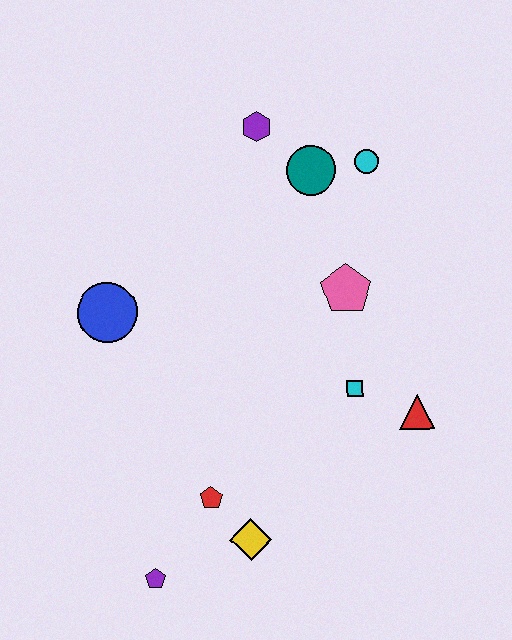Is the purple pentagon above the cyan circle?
No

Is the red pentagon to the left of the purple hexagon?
Yes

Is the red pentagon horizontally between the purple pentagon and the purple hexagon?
Yes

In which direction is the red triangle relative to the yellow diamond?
The red triangle is to the right of the yellow diamond.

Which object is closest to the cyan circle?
The teal circle is closest to the cyan circle.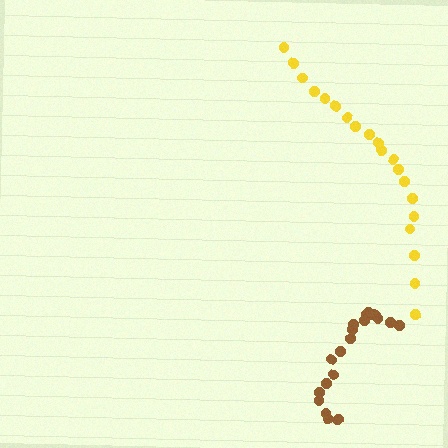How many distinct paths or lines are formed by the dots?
There are 2 distinct paths.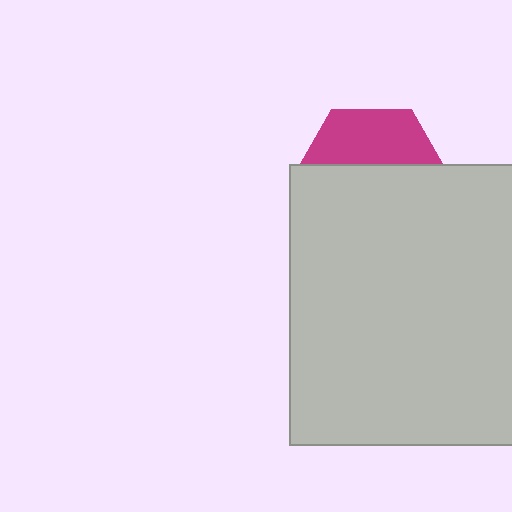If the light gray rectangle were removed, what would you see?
You would see the complete magenta hexagon.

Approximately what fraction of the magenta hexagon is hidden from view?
Roughly 64% of the magenta hexagon is hidden behind the light gray rectangle.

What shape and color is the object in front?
The object in front is a light gray rectangle.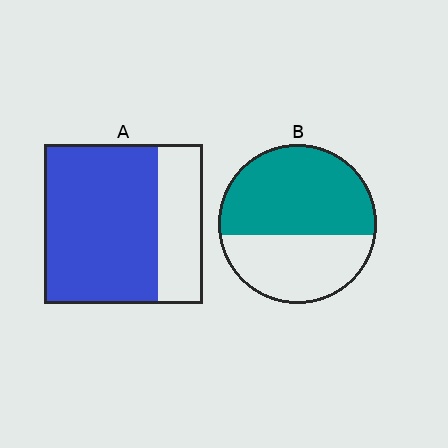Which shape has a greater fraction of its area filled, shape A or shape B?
Shape A.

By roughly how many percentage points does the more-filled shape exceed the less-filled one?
By roughly 15 percentage points (A over B).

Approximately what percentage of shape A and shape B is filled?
A is approximately 70% and B is approximately 60%.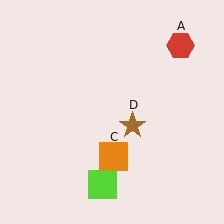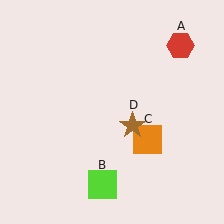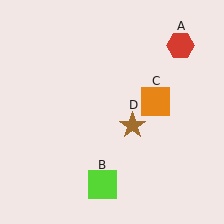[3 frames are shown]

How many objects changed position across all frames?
1 object changed position: orange square (object C).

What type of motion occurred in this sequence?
The orange square (object C) rotated counterclockwise around the center of the scene.